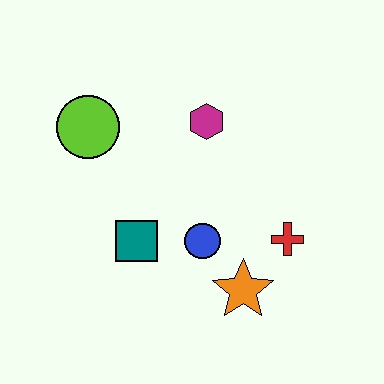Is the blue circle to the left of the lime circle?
No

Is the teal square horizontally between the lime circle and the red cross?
Yes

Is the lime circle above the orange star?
Yes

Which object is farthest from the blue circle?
The lime circle is farthest from the blue circle.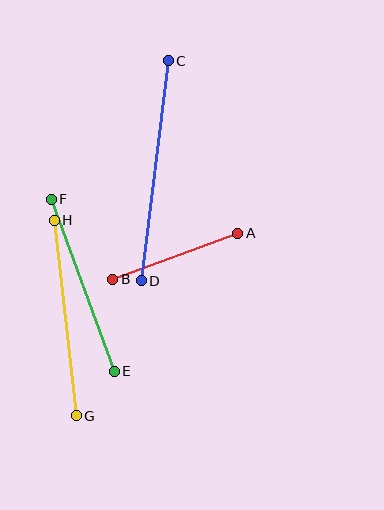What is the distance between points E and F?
The distance is approximately 183 pixels.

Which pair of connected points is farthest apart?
Points C and D are farthest apart.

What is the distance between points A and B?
The distance is approximately 133 pixels.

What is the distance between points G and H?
The distance is approximately 197 pixels.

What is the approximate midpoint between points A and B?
The midpoint is at approximately (175, 256) pixels.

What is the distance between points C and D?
The distance is approximately 221 pixels.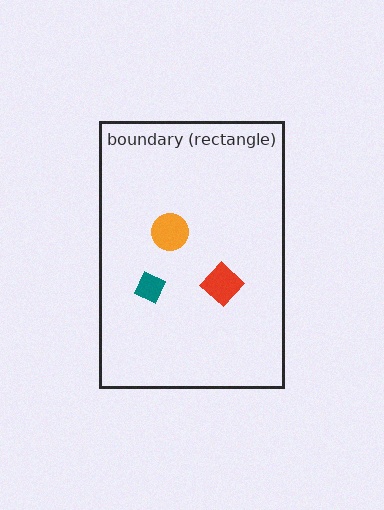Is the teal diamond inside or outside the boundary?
Inside.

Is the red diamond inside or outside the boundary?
Inside.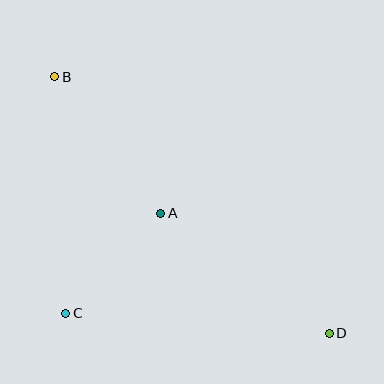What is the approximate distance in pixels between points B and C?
The distance between B and C is approximately 237 pixels.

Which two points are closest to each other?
Points A and C are closest to each other.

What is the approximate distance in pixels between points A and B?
The distance between A and B is approximately 173 pixels.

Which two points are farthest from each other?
Points B and D are farthest from each other.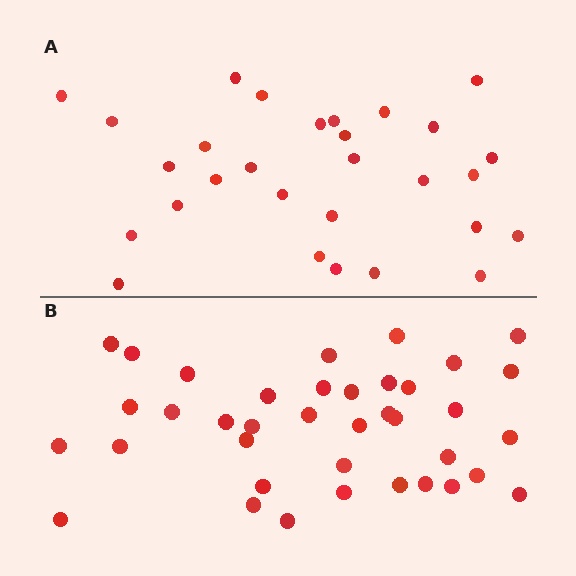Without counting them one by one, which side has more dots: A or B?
Region B (the bottom region) has more dots.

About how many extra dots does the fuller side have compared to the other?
Region B has roughly 8 or so more dots than region A.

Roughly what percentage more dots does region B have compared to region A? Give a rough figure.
About 30% more.